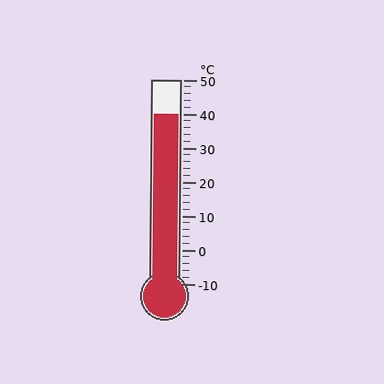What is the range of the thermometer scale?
The thermometer scale ranges from -10°C to 50°C.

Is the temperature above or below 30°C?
The temperature is above 30°C.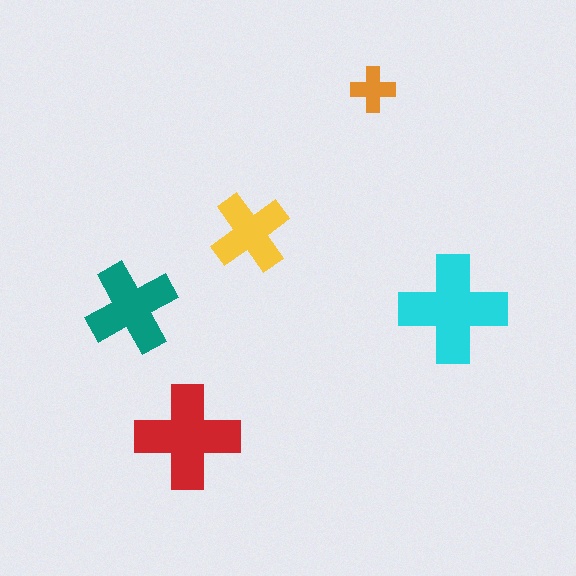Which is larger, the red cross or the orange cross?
The red one.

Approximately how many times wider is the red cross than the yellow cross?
About 1.5 times wider.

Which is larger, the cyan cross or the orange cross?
The cyan one.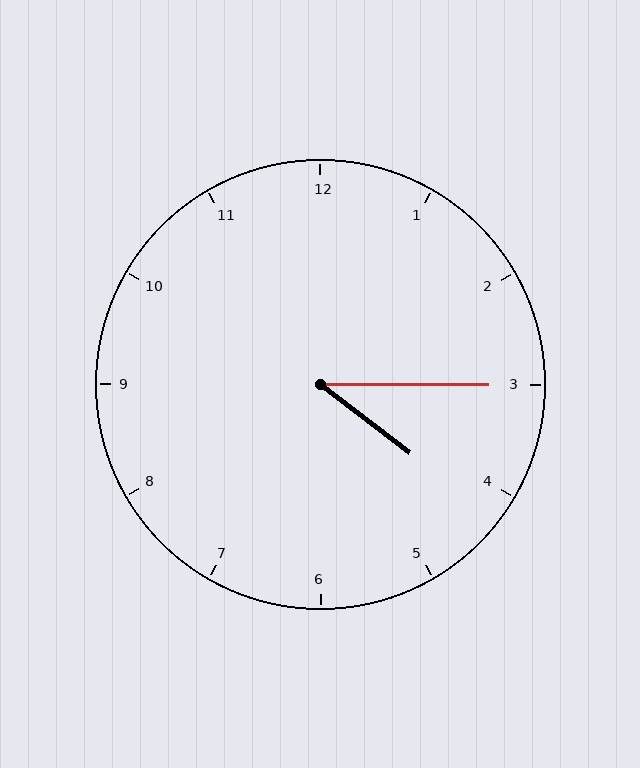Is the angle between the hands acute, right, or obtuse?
It is acute.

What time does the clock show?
4:15.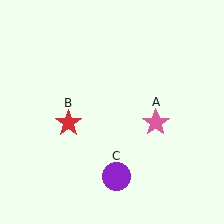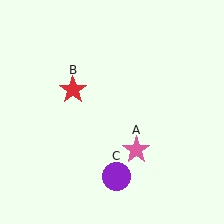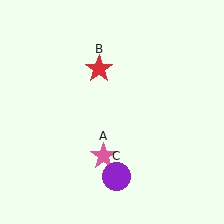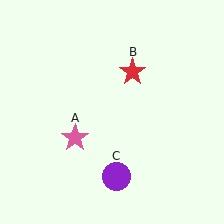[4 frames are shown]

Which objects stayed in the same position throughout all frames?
Purple circle (object C) remained stationary.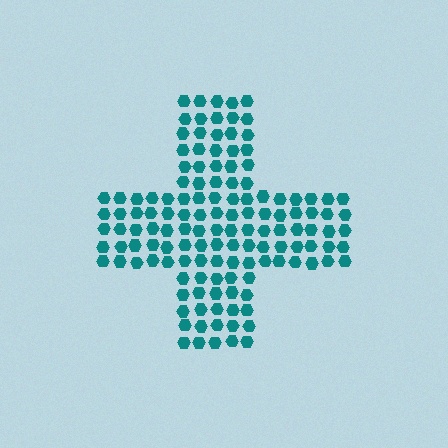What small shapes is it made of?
It is made of small hexagons.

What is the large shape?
The large shape is a cross.